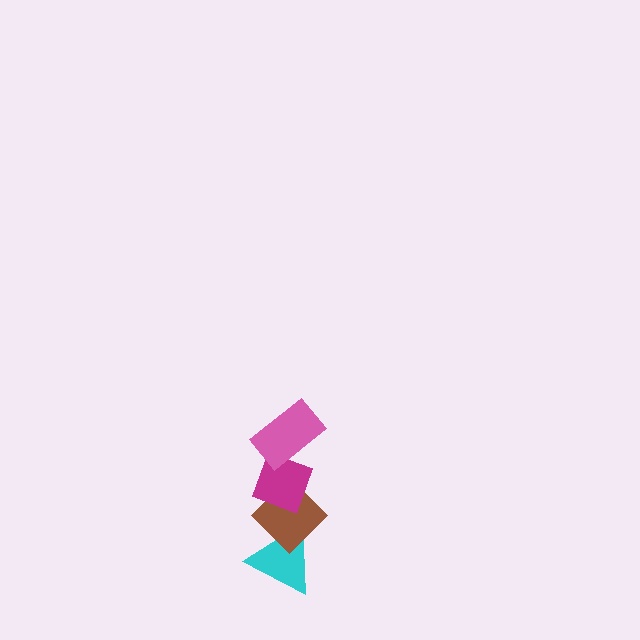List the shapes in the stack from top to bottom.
From top to bottom: the pink rectangle, the magenta diamond, the brown diamond, the cyan triangle.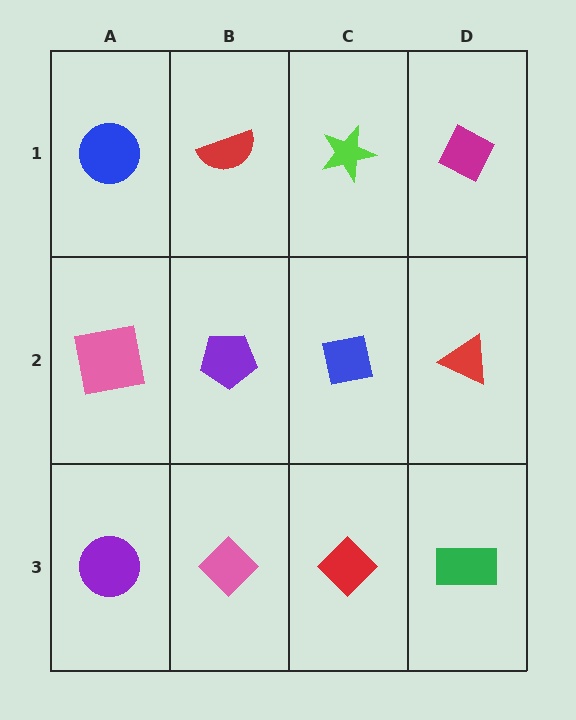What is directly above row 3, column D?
A red triangle.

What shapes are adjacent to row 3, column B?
A purple pentagon (row 2, column B), a purple circle (row 3, column A), a red diamond (row 3, column C).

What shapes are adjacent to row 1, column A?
A pink square (row 2, column A), a red semicircle (row 1, column B).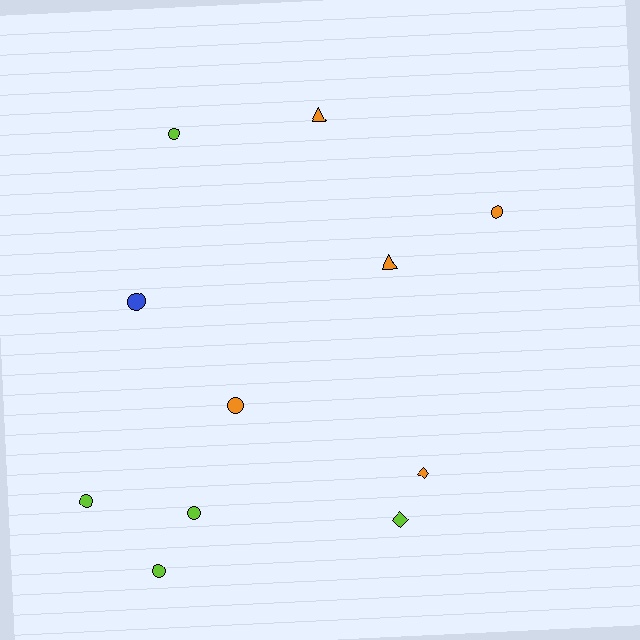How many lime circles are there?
There are 4 lime circles.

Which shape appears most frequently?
Circle, with 7 objects.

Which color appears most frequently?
Lime, with 5 objects.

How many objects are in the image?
There are 11 objects.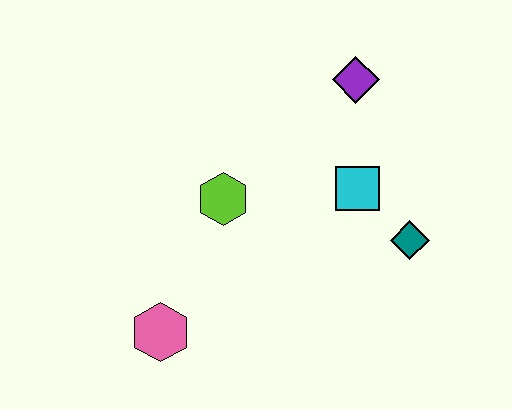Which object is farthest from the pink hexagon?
The purple diamond is farthest from the pink hexagon.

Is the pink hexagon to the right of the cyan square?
No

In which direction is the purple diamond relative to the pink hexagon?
The purple diamond is above the pink hexagon.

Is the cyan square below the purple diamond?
Yes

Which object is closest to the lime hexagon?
The cyan square is closest to the lime hexagon.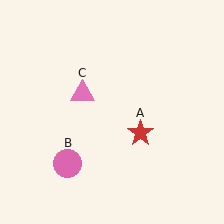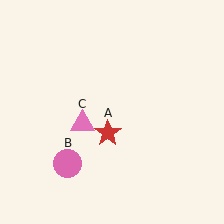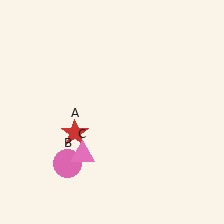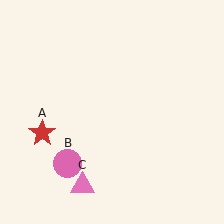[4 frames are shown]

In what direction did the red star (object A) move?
The red star (object A) moved left.